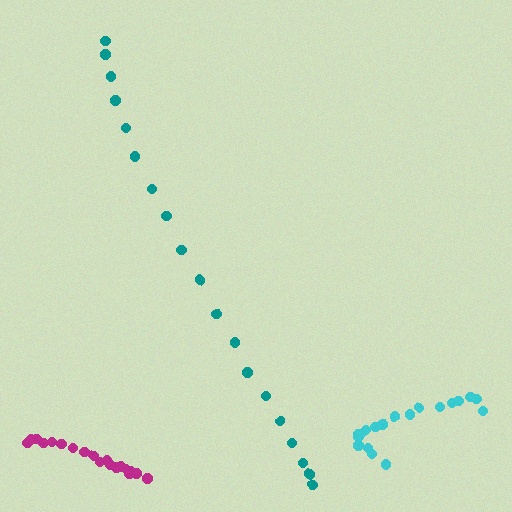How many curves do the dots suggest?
There are 3 distinct paths.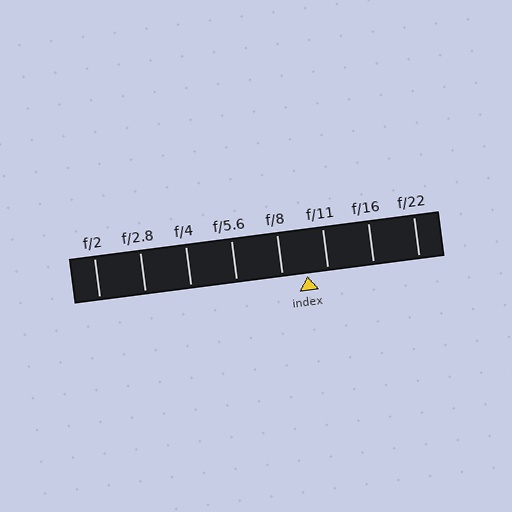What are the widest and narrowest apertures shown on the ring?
The widest aperture shown is f/2 and the narrowest is f/22.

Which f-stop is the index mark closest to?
The index mark is closest to f/11.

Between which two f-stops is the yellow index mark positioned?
The index mark is between f/8 and f/11.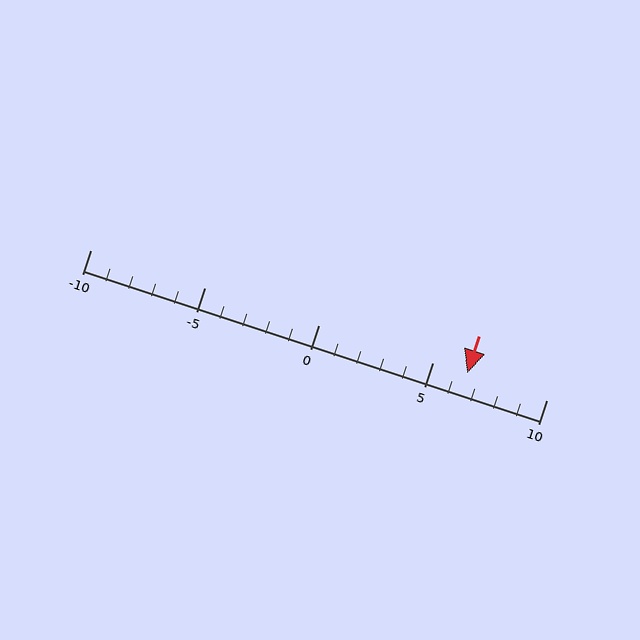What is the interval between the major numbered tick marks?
The major tick marks are spaced 5 units apart.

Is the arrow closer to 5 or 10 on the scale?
The arrow is closer to 5.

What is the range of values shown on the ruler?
The ruler shows values from -10 to 10.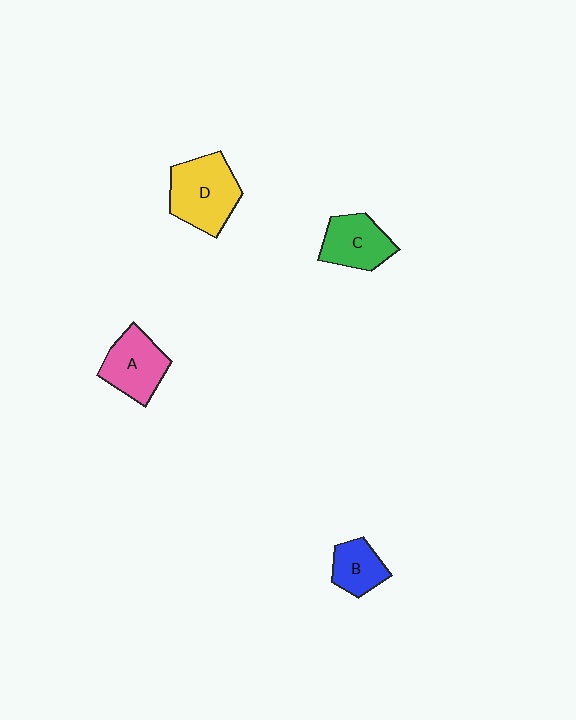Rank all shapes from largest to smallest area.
From largest to smallest: D (yellow), A (pink), C (green), B (blue).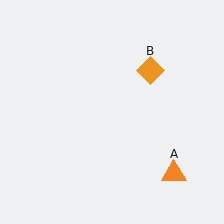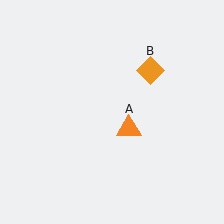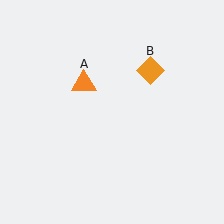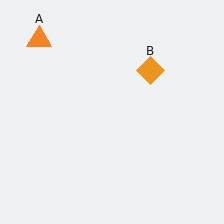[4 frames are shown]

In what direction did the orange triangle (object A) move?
The orange triangle (object A) moved up and to the left.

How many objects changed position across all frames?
1 object changed position: orange triangle (object A).